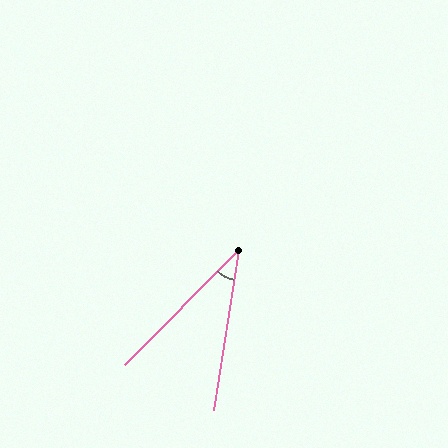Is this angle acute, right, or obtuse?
It is acute.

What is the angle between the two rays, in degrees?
Approximately 36 degrees.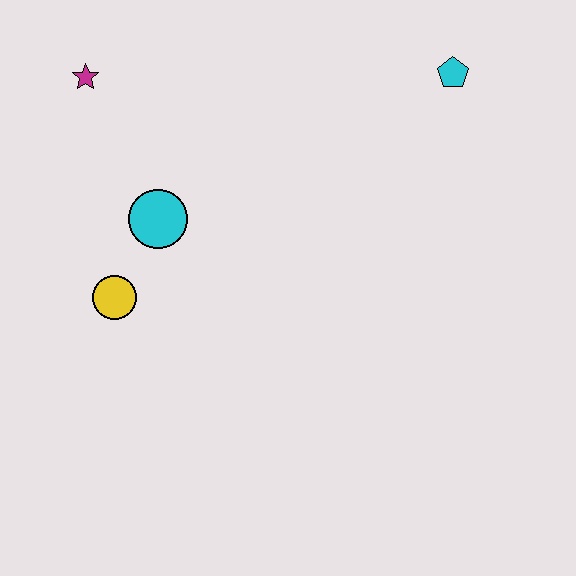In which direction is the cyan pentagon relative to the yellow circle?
The cyan pentagon is to the right of the yellow circle.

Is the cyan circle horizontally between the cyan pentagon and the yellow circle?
Yes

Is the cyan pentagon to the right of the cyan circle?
Yes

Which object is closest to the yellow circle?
The cyan circle is closest to the yellow circle.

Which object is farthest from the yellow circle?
The cyan pentagon is farthest from the yellow circle.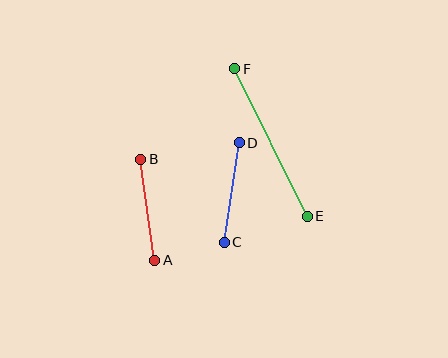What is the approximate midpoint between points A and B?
The midpoint is at approximately (148, 210) pixels.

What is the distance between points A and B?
The distance is approximately 102 pixels.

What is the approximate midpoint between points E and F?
The midpoint is at approximately (271, 143) pixels.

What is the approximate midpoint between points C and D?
The midpoint is at approximately (232, 193) pixels.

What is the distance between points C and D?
The distance is approximately 101 pixels.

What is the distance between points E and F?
The distance is approximately 164 pixels.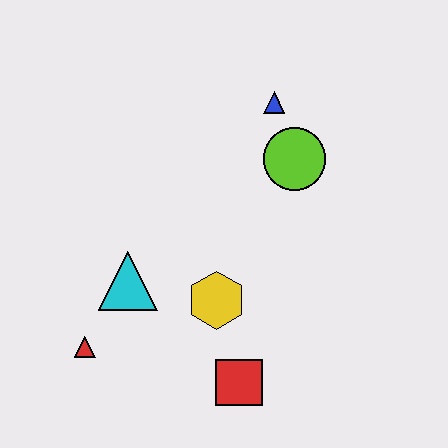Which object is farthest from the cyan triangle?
The blue triangle is farthest from the cyan triangle.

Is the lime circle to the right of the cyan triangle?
Yes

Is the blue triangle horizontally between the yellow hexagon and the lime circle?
Yes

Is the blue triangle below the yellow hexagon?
No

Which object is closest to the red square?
The yellow hexagon is closest to the red square.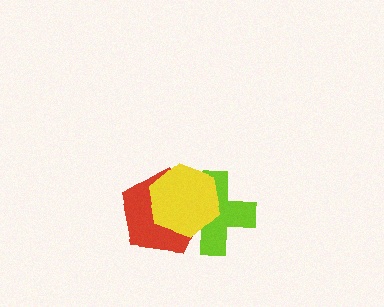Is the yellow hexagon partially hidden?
No, no other shape covers it.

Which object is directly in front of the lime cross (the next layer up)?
The red pentagon is directly in front of the lime cross.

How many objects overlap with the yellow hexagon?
2 objects overlap with the yellow hexagon.